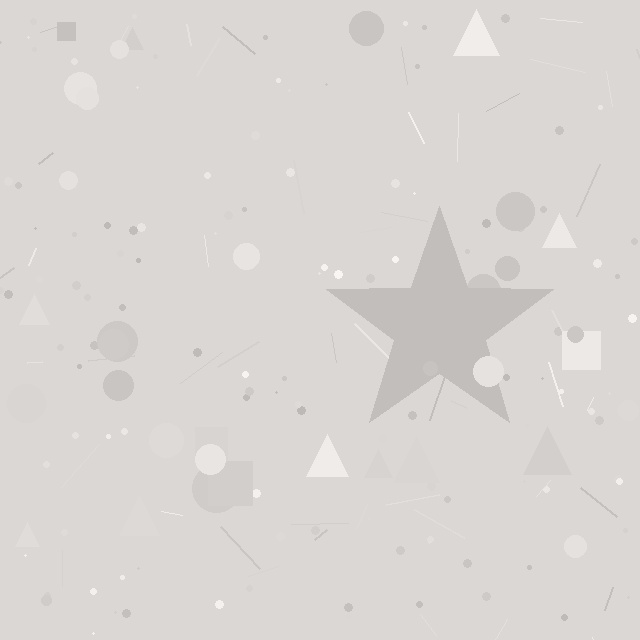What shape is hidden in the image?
A star is hidden in the image.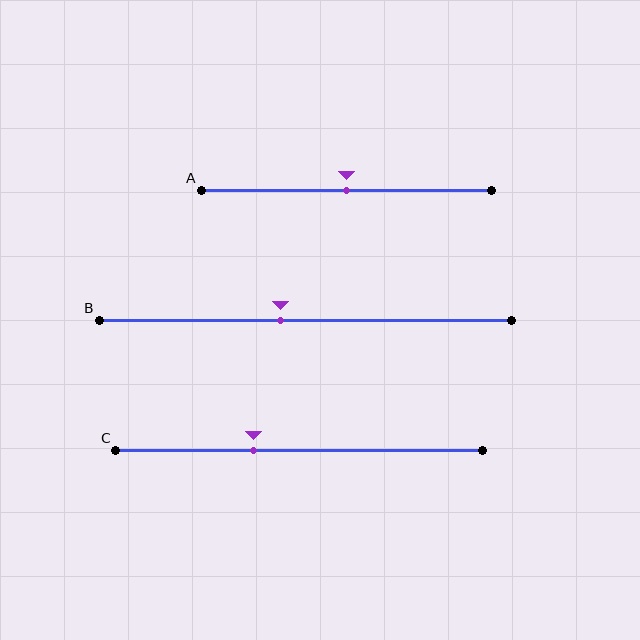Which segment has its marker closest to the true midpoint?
Segment A has its marker closest to the true midpoint.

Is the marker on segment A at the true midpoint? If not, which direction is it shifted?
Yes, the marker on segment A is at the true midpoint.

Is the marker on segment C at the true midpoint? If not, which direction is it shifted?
No, the marker on segment C is shifted to the left by about 12% of the segment length.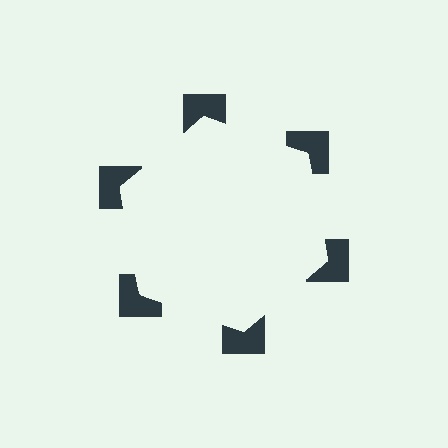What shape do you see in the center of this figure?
An illusory hexagon — its edges are inferred from the aligned wedge cuts in the notched squares, not physically drawn.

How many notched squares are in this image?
There are 6 — one at each vertex of the illusory hexagon.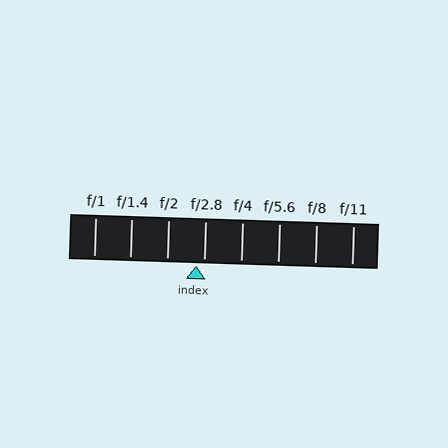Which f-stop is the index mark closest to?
The index mark is closest to f/2.8.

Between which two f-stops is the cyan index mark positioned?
The index mark is between f/2 and f/2.8.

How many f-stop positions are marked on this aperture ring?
There are 8 f-stop positions marked.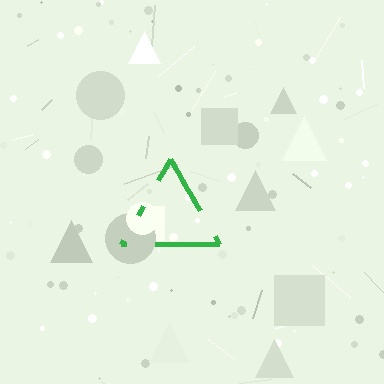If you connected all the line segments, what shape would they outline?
They would outline a triangle.